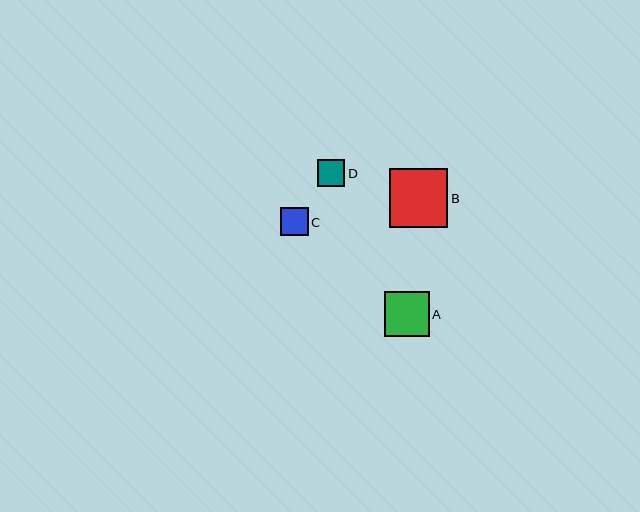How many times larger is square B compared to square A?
Square B is approximately 1.3 times the size of square A.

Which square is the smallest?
Square D is the smallest with a size of approximately 27 pixels.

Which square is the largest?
Square B is the largest with a size of approximately 58 pixels.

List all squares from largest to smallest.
From largest to smallest: B, A, C, D.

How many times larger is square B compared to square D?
Square B is approximately 2.1 times the size of square D.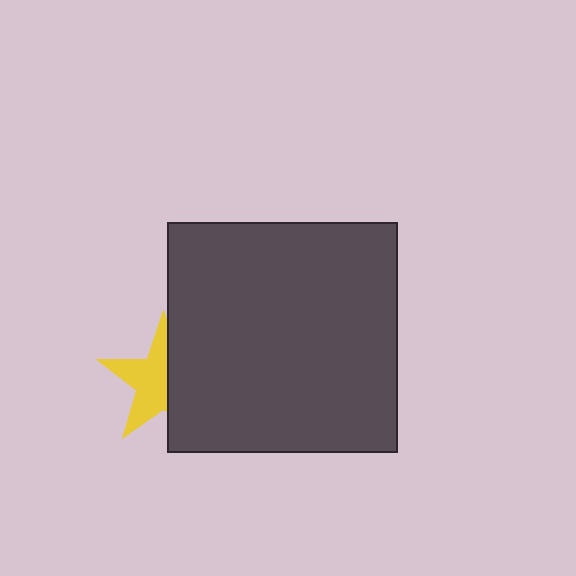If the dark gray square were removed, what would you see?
You would see the complete yellow star.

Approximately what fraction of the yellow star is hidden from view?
Roughly 44% of the yellow star is hidden behind the dark gray square.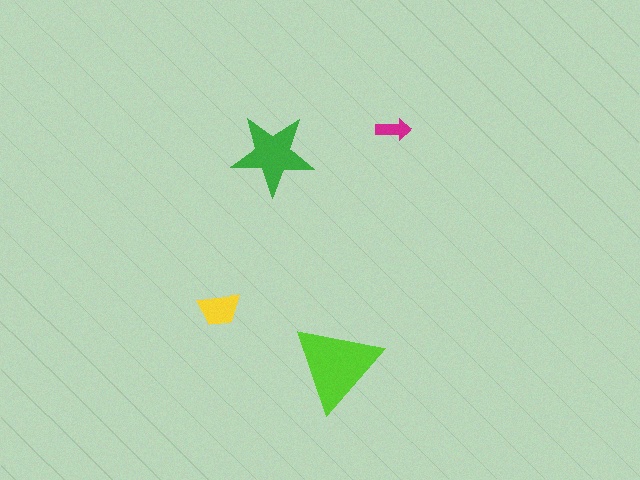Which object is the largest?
The lime triangle.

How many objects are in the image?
There are 4 objects in the image.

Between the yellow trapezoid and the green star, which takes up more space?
The green star.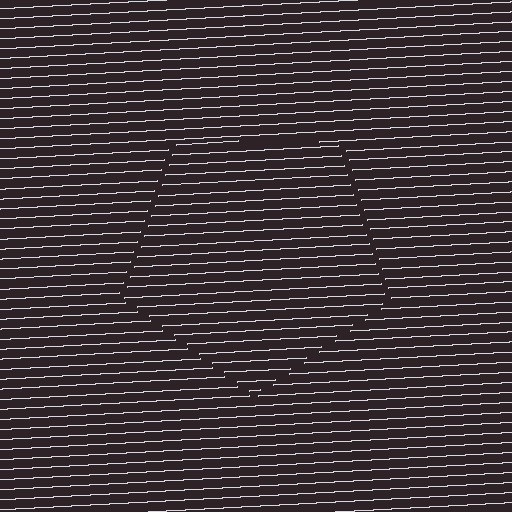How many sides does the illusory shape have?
5 sides — the line-ends trace a pentagon.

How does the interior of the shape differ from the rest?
The interior of the shape contains the same grating, shifted by half a period — the contour is defined by the phase discontinuity where line-ends from the inner and outer gratings abut.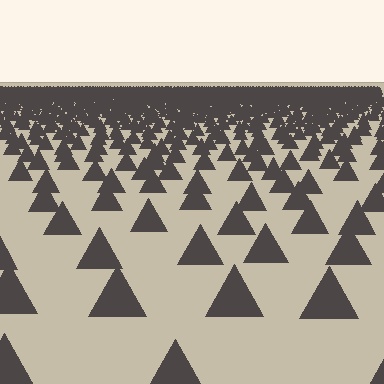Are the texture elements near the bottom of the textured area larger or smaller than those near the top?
Larger. Near the bottom, elements are closer to the viewer and appear at a bigger on-screen size.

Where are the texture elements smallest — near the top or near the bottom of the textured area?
Near the top.